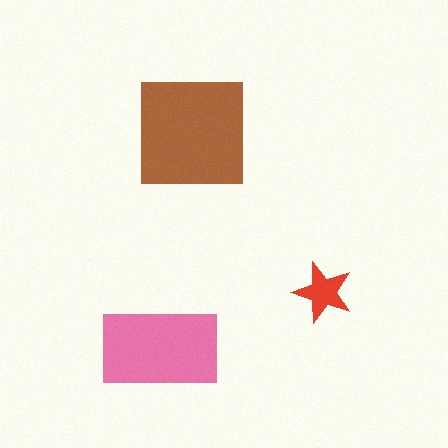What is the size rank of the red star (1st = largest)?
3rd.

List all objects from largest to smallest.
The brown square, the pink rectangle, the red star.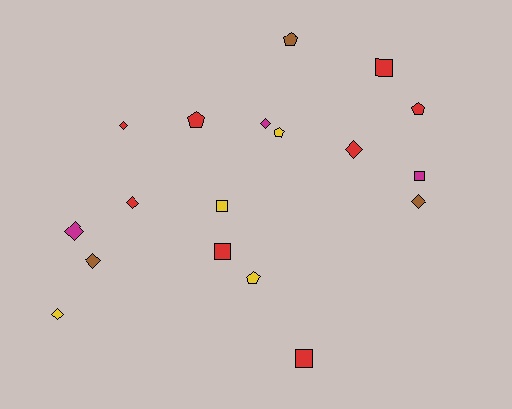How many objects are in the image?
There are 18 objects.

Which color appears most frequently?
Red, with 8 objects.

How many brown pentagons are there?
There is 1 brown pentagon.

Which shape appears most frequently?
Diamond, with 8 objects.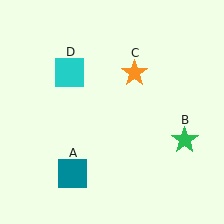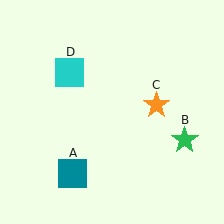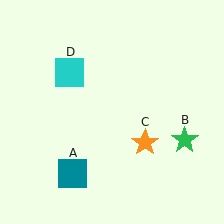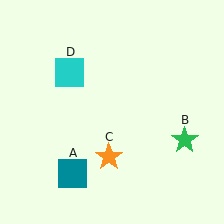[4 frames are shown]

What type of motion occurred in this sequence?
The orange star (object C) rotated clockwise around the center of the scene.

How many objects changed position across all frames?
1 object changed position: orange star (object C).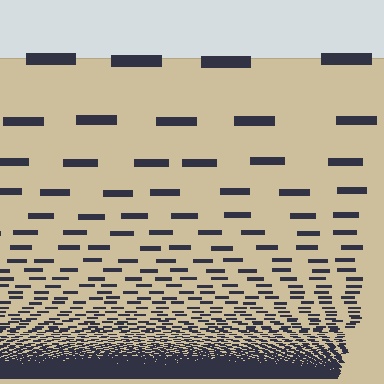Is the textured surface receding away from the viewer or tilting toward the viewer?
The surface appears to tilt toward the viewer. Texture elements get larger and sparser toward the top.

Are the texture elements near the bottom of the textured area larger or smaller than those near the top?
Smaller. The gradient is inverted — elements near the bottom are smaller and denser.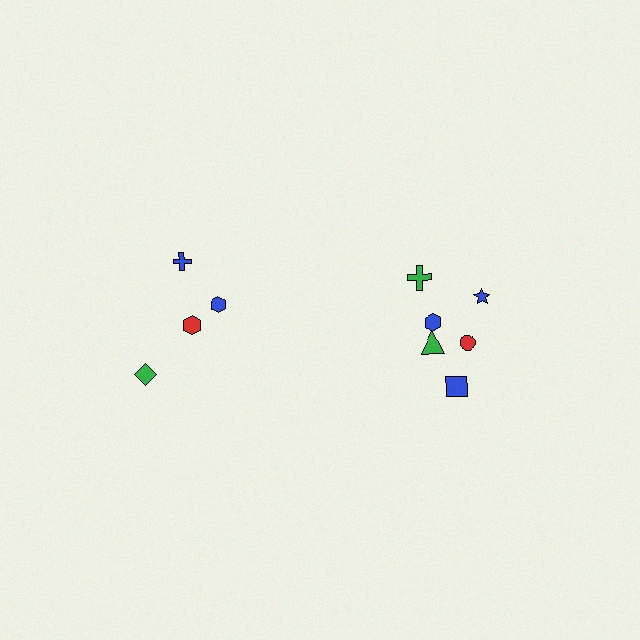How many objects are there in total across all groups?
There are 10 objects.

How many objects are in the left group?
There are 4 objects.